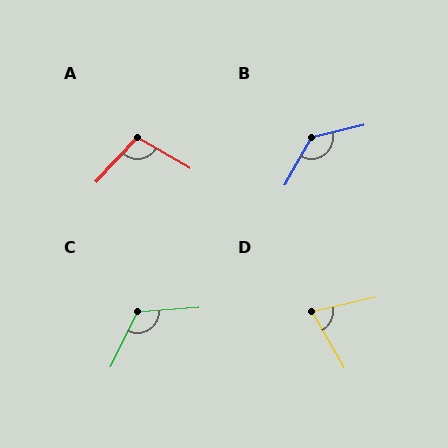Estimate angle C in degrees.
Approximately 120 degrees.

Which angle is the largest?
B, at approximately 134 degrees.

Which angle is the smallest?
D, at approximately 73 degrees.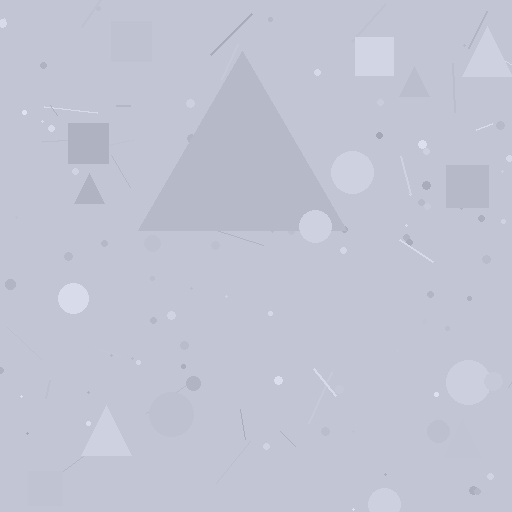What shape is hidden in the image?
A triangle is hidden in the image.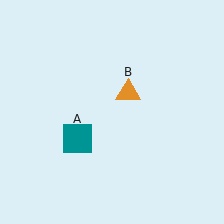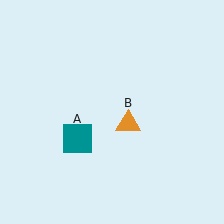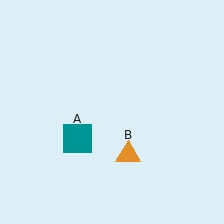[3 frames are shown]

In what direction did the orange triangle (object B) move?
The orange triangle (object B) moved down.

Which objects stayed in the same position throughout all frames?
Teal square (object A) remained stationary.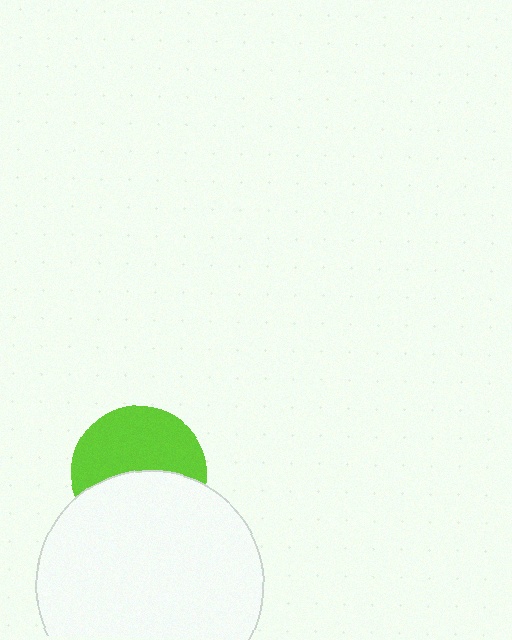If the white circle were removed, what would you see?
You would see the complete lime circle.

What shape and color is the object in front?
The object in front is a white circle.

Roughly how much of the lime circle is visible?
About half of it is visible (roughly 54%).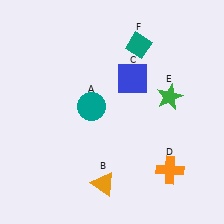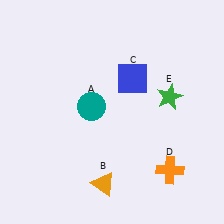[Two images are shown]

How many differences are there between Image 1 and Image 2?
There is 1 difference between the two images.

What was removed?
The teal diamond (F) was removed in Image 2.